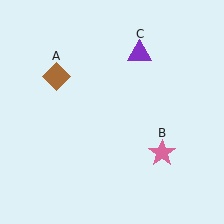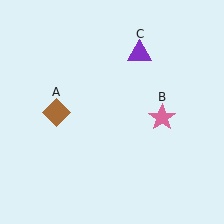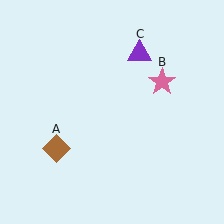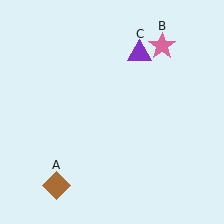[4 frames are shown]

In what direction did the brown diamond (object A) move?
The brown diamond (object A) moved down.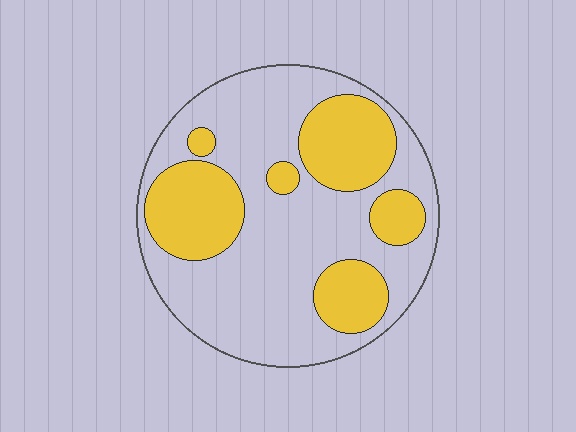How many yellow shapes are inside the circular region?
6.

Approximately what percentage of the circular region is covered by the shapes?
Approximately 35%.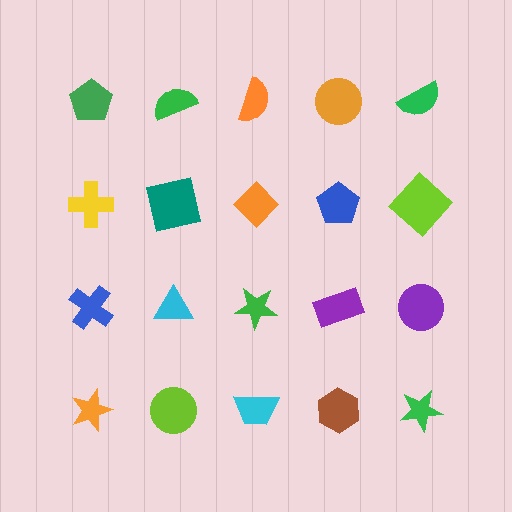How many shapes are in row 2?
5 shapes.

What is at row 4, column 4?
A brown hexagon.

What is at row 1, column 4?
An orange circle.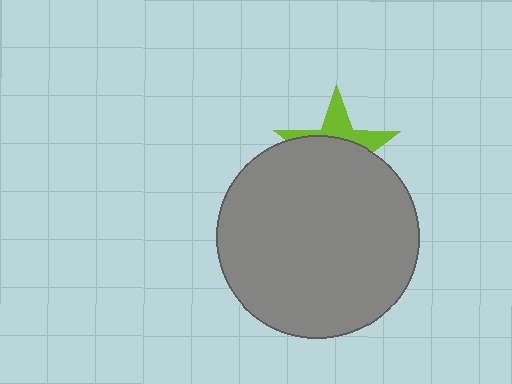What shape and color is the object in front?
The object in front is a gray circle.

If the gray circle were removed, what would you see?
You would see the complete lime star.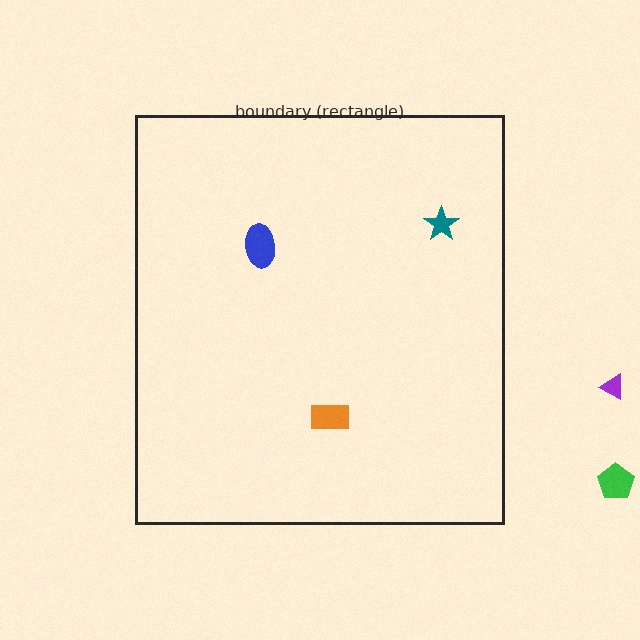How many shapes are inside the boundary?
3 inside, 2 outside.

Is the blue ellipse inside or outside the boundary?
Inside.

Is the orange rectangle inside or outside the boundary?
Inside.